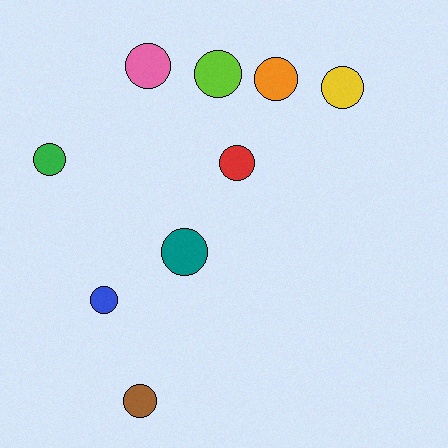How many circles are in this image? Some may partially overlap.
There are 9 circles.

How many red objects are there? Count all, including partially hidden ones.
There is 1 red object.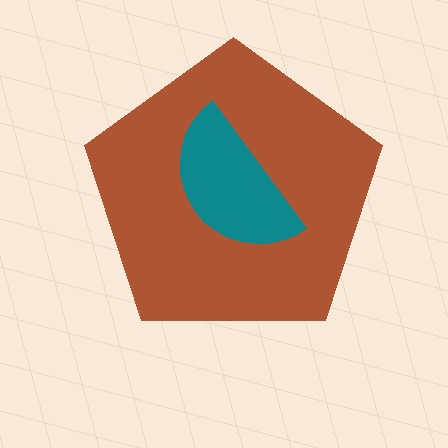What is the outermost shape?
The brown pentagon.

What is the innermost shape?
The teal semicircle.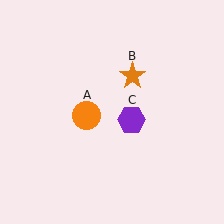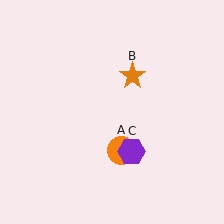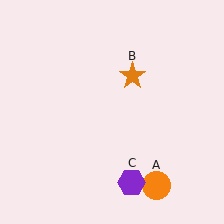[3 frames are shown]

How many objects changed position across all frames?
2 objects changed position: orange circle (object A), purple hexagon (object C).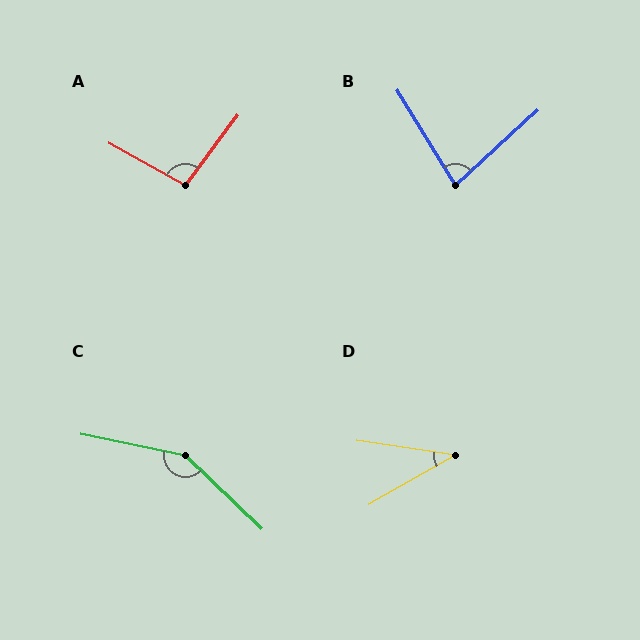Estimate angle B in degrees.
Approximately 79 degrees.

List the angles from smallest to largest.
D (38°), B (79°), A (98°), C (148°).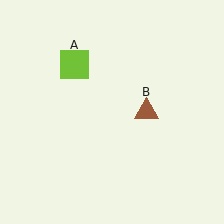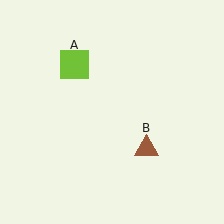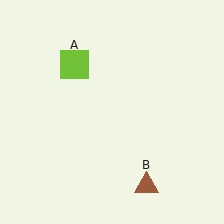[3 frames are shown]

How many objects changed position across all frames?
1 object changed position: brown triangle (object B).